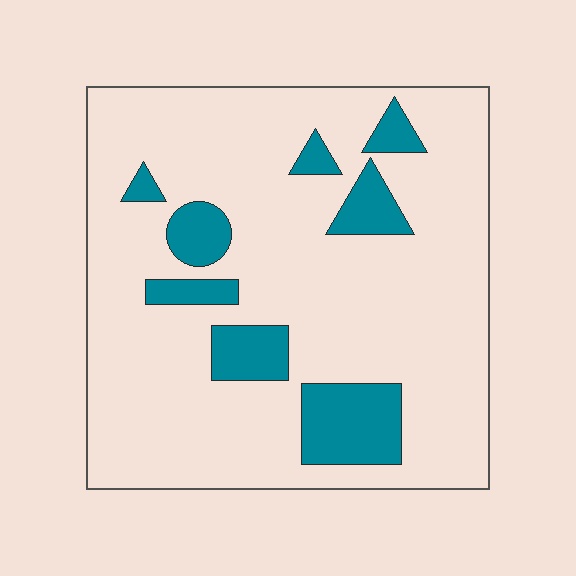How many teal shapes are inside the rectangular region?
8.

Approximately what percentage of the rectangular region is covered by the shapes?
Approximately 15%.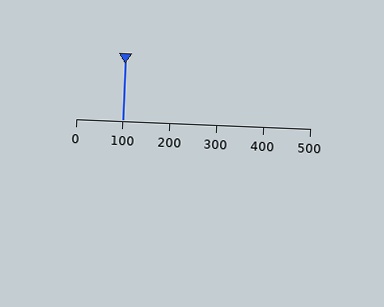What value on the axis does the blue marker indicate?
The marker indicates approximately 100.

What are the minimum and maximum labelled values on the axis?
The axis runs from 0 to 500.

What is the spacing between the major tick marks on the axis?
The major ticks are spaced 100 apart.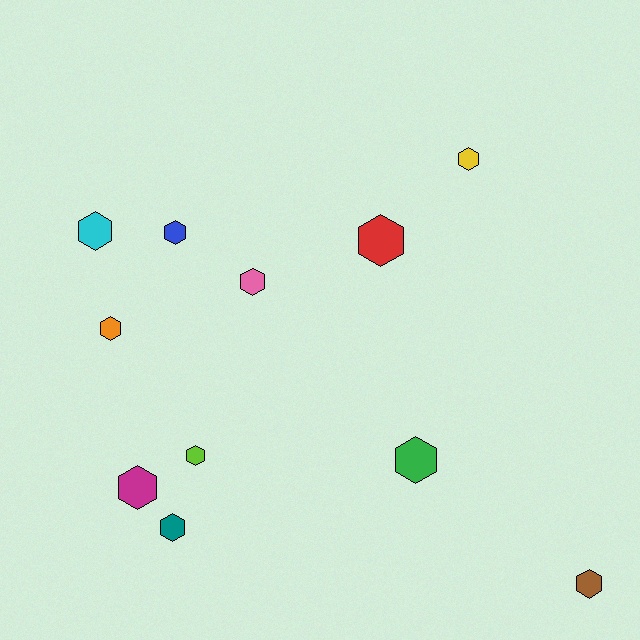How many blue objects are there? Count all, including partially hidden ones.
There is 1 blue object.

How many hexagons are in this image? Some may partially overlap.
There are 11 hexagons.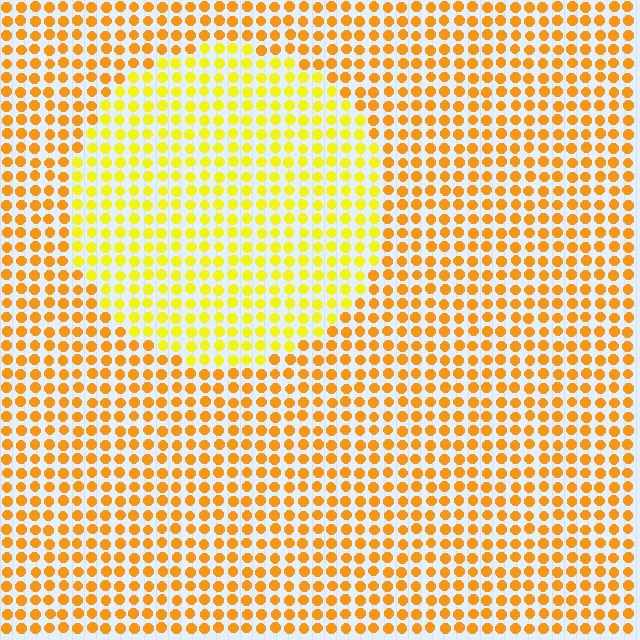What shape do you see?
I see a circle.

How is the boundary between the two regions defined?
The boundary is defined purely by a slight shift in hue (about 27 degrees). Spacing, size, and orientation are identical on both sides.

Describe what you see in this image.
The image is filled with small orange elements in a uniform arrangement. A circle-shaped region is visible where the elements are tinted to a slightly different hue, forming a subtle color boundary.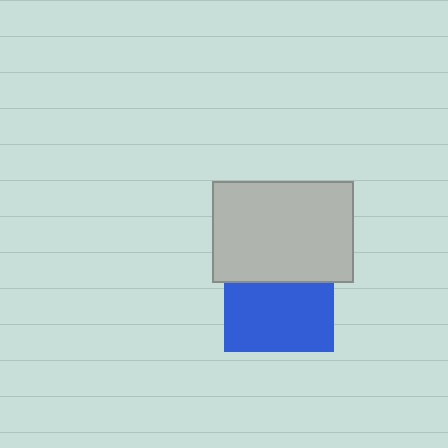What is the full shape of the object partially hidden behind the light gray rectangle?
The partially hidden object is a blue square.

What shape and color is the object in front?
The object in front is a light gray rectangle.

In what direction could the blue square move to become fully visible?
The blue square could move down. That would shift it out from behind the light gray rectangle entirely.